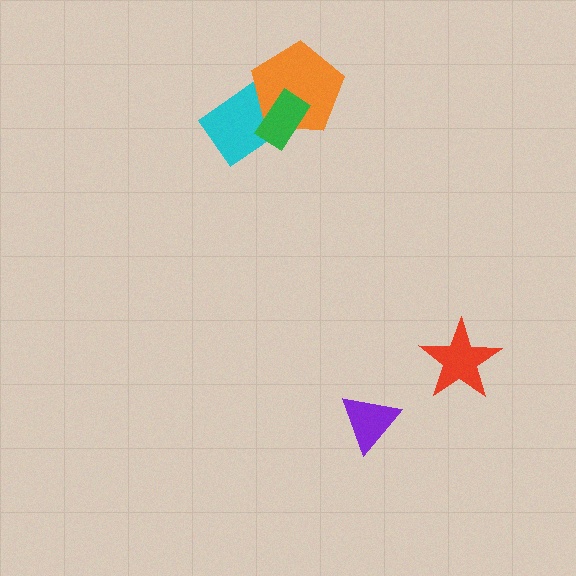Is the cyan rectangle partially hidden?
Yes, it is partially covered by another shape.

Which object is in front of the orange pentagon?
The green rectangle is in front of the orange pentagon.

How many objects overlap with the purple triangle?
0 objects overlap with the purple triangle.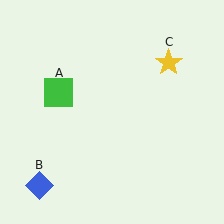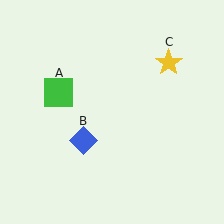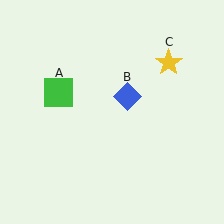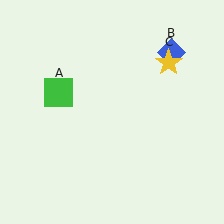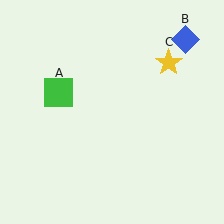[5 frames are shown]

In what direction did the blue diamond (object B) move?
The blue diamond (object B) moved up and to the right.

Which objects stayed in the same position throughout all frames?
Green square (object A) and yellow star (object C) remained stationary.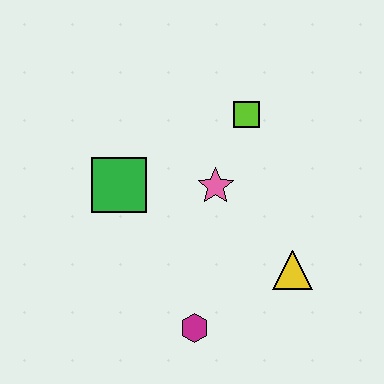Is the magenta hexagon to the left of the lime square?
Yes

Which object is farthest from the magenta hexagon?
The lime square is farthest from the magenta hexagon.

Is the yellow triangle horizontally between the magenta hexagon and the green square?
No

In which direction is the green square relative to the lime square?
The green square is to the left of the lime square.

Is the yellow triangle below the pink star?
Yes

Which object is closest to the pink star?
The lime square is closest to the pink star.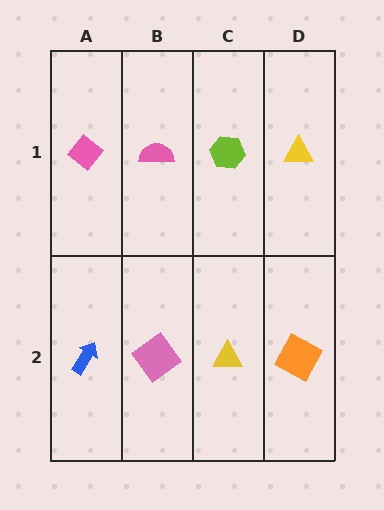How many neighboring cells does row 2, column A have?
2.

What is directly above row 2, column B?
A pink semicircle.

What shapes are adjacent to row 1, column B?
A pink diamond (row 2, column B), a pink diamond (row 1, column A), a lime hexagon (row 1, column C).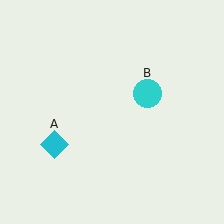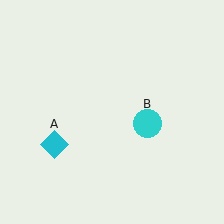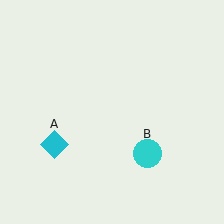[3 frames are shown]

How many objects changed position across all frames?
1 object changed position: cyan circle (object B).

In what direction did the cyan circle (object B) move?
The cyan circle (object B) moved down.